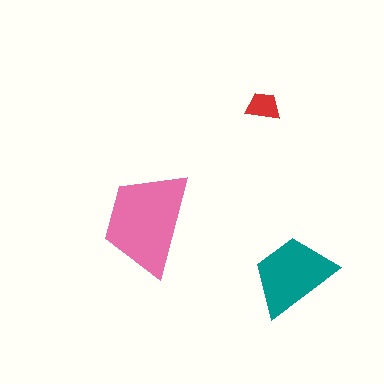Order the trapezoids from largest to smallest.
the pink one, the teal one, the red one.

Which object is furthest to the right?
The teal trapezoid is rightmost.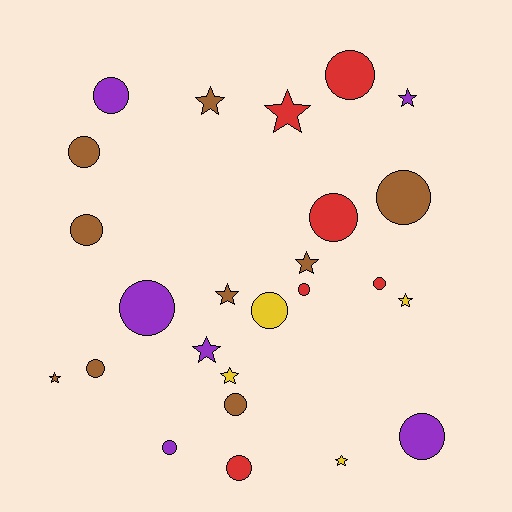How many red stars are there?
There is 1 red star.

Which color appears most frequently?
Brown, with 9 objects.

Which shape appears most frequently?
Circle, with 15 objects.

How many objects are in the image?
There are 25 objects.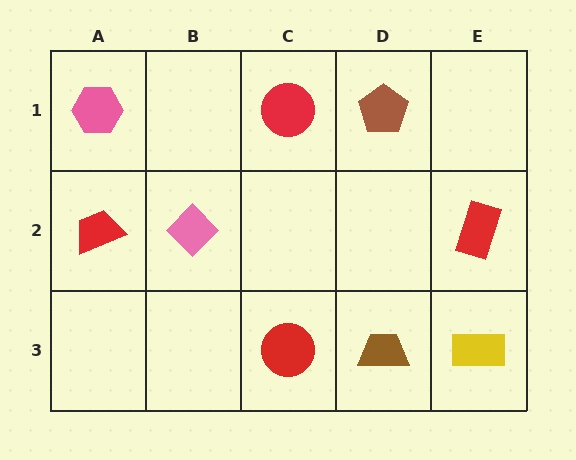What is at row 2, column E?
A red rectangle.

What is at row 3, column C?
A red circle.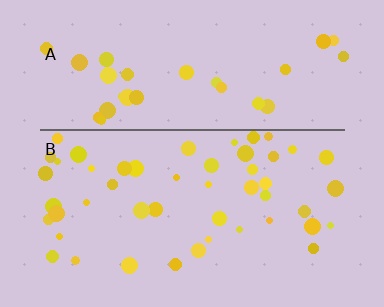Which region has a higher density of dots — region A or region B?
B (the bottom).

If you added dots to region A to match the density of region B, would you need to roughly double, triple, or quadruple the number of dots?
Approximately double.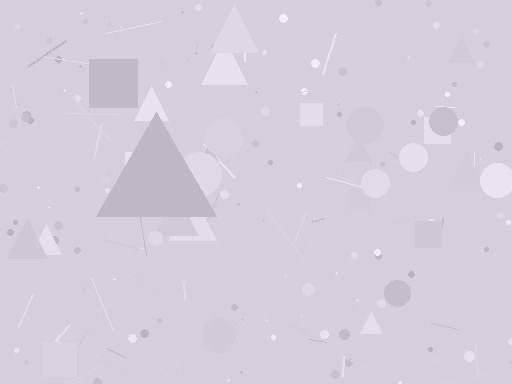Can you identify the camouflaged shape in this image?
The camouflaged shape is a triangle.